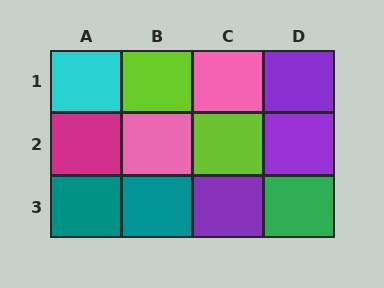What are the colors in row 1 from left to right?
Cyan, lime, pink, purple.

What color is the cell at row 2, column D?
Purple.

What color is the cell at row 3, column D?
Green.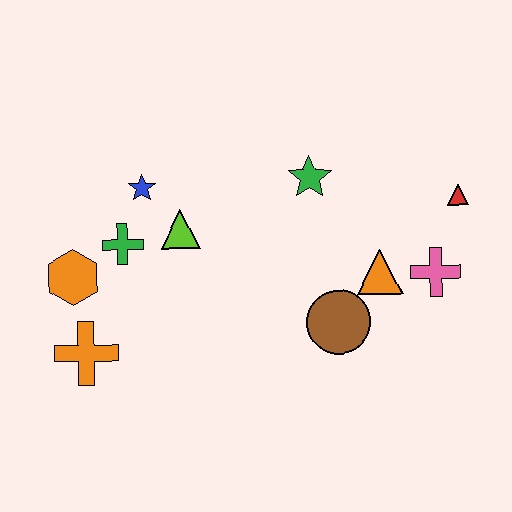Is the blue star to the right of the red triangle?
No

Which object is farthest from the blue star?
The red triangle is farthest from the blue star.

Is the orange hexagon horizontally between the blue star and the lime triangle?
No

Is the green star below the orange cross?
No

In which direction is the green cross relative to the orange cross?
The green cross is above the orange cross.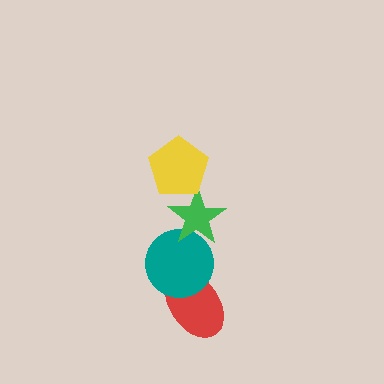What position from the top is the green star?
The green star is 2nd from the top.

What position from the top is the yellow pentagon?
The yellow pentagon is 1st from the top.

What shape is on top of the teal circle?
The green star is on top of the teal circle.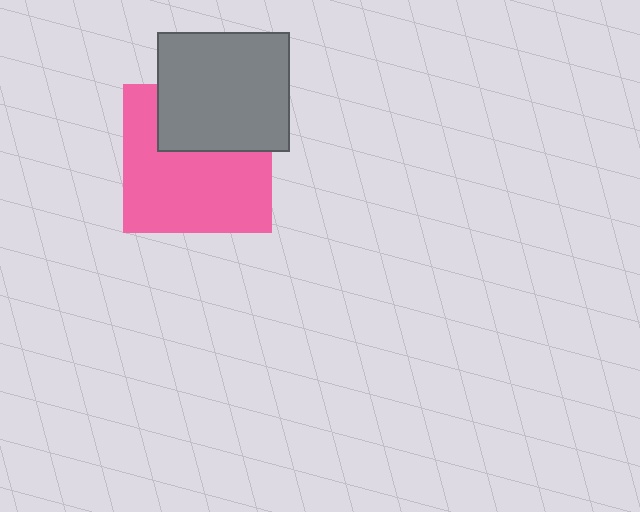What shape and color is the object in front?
The object in front is a gray rectangle.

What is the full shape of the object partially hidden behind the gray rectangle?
The partially hidden object is a pink square.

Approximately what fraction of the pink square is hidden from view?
Roughly 35% of the pink square is hidden behind the gray rectangle.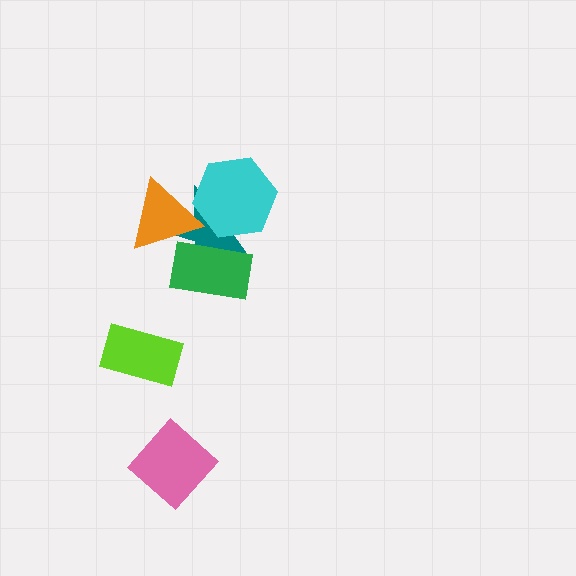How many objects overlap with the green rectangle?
2 objects overlap with the green rectangle.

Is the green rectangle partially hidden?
Yes, it is partially covered by another shape.